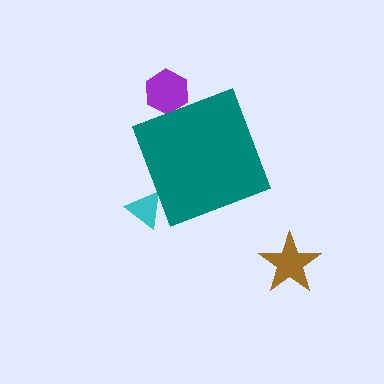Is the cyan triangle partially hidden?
Yes, the cyan triangle is partially hidden behind the teal diamond.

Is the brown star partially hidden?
No, the brown star is fully visible.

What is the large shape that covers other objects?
A teal diamond.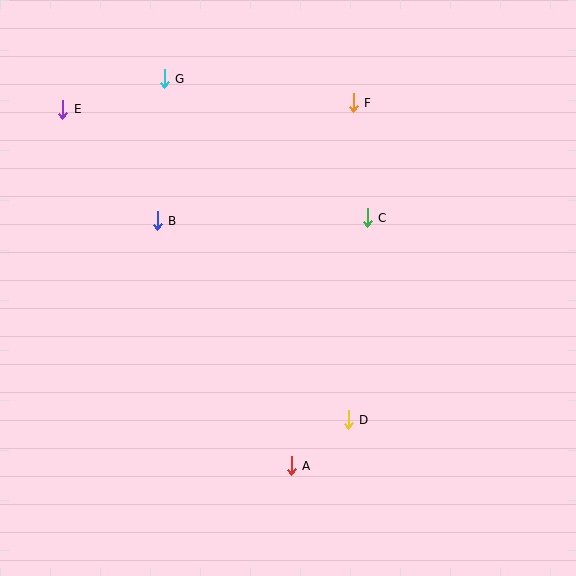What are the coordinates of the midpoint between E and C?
The midpoint between E and C is at (215, 163).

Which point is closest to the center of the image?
Point C at (367, 218) is closest to the center.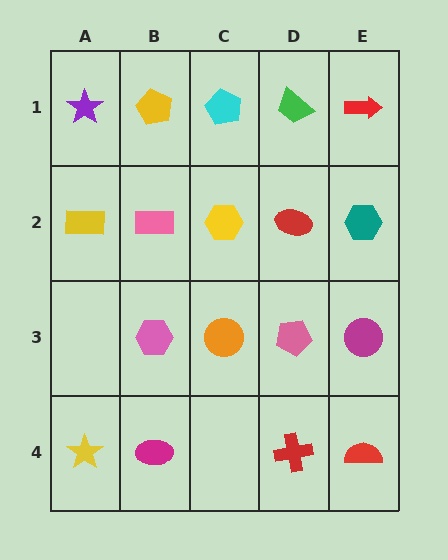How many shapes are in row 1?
5 shapes.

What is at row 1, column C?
A cyan pentagon.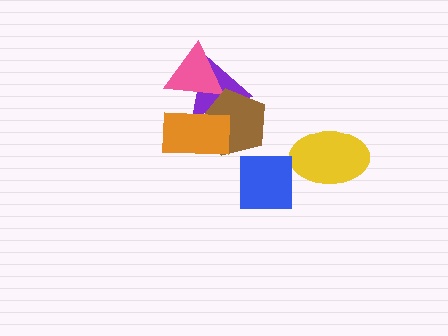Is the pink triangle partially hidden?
Yes, it is partially covered by another shape.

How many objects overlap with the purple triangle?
3 objects overlap with the purple triangle.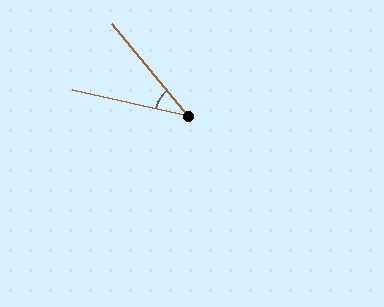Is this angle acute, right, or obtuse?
It is acute.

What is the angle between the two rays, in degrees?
Approximately 38 degrees.